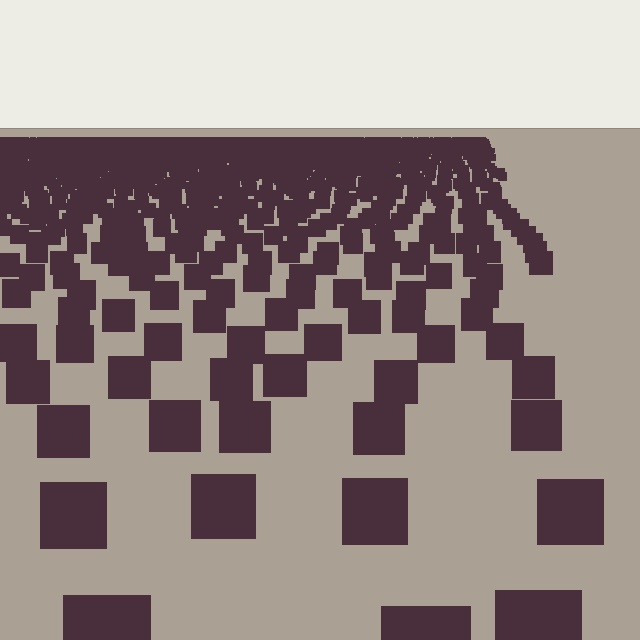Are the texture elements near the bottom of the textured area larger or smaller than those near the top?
Larger. Near the bottom, elements are closer to the viewer and appear at a bigger on-screen size.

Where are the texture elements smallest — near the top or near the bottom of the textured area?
Near the top.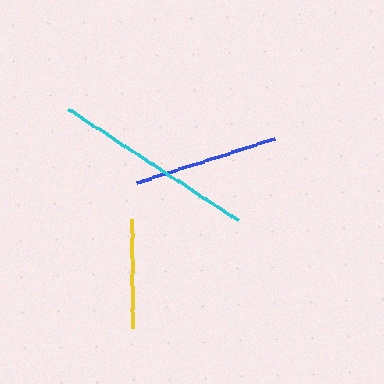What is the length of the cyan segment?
The cyan segment is approximately 204 pixels long.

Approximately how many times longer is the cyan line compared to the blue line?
The cyan line is approximately 1.4 times the length of the blue line.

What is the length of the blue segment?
The blue segment is approximately 146 pixels long.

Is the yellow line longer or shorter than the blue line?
The blue line is longer than the yellow line.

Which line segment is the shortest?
The yellow line is the shortest at approximately 109 pixels.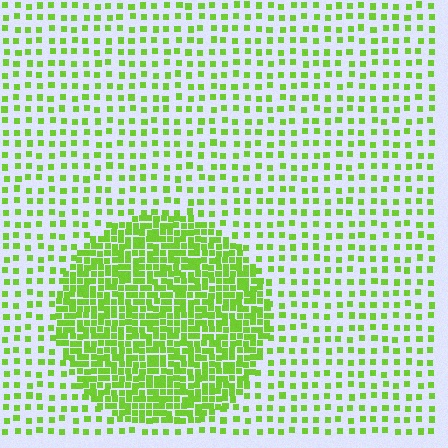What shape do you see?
I see a circle.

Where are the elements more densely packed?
The elements are more densely packed inside the circle boundary.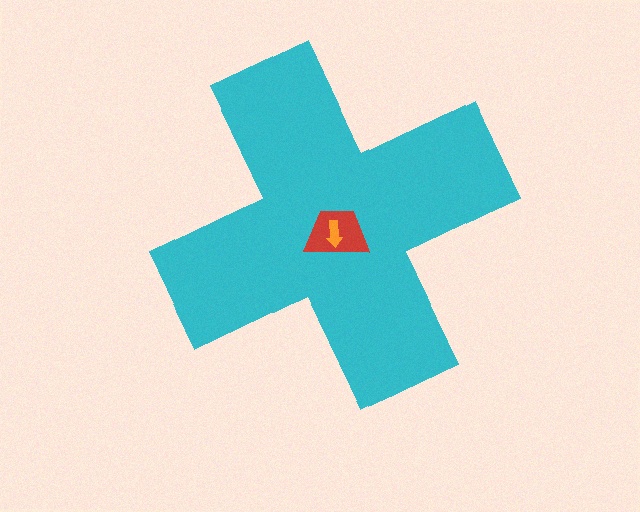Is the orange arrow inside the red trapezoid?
Yes.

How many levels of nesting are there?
3.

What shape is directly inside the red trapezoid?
The orange arrow.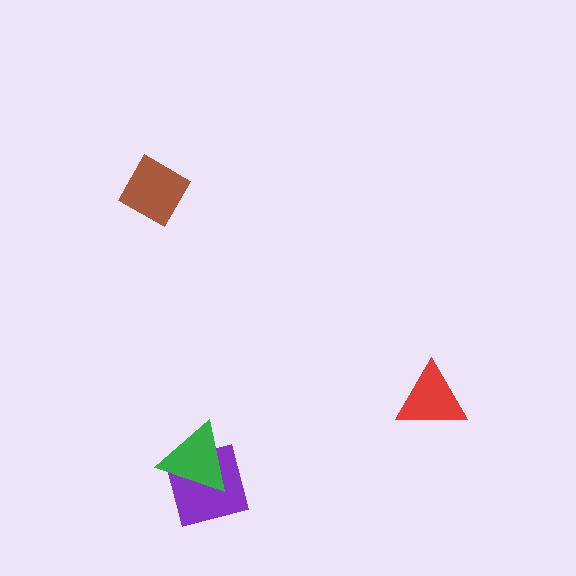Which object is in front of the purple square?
The green triangle is in front of the purple square.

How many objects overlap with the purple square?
1 object overlaps with the purple square.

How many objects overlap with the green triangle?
1 object overlaps with the green triangle.